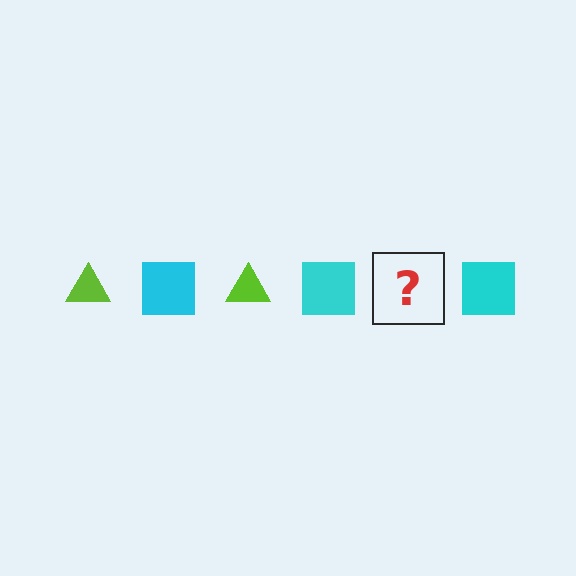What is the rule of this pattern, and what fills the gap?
The rule is that the pattern alternates between lime triangle and cyan square. The gap should be filled with a lime triangle.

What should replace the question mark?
The question mark should be replaced with a lime triangle.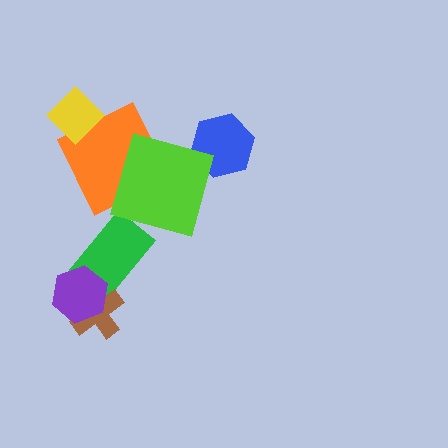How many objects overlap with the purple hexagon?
2 objects overlap with the purple hexagon.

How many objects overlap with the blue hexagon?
0 objects overlap with the blue hexagon.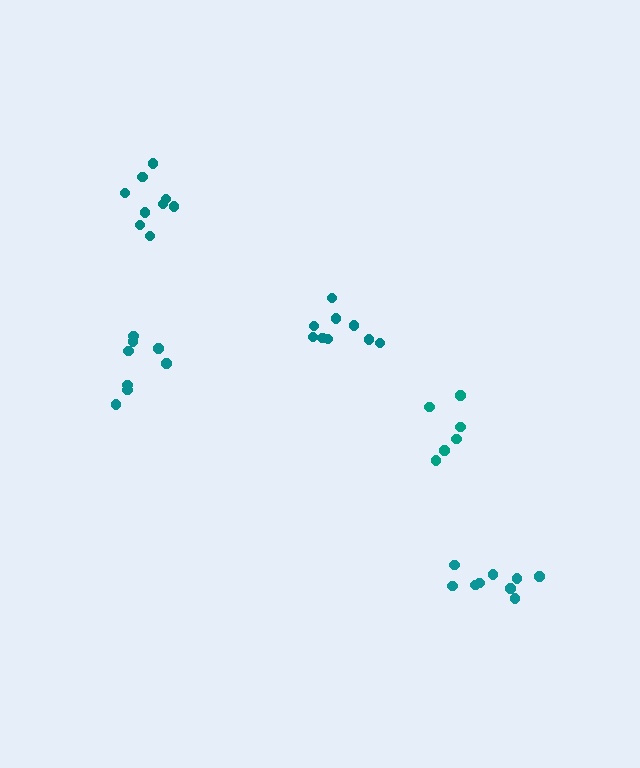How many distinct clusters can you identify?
There are 5 distinct clusters.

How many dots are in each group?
Group 1: 9 dots, Group 2: 9 dots, Group 3: 10 dots, Group 4: 8 dots, Group 5: 6 dots (42 total).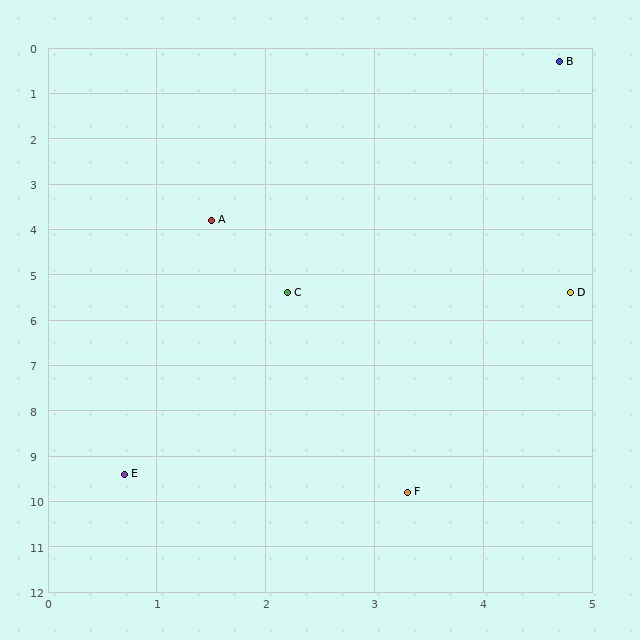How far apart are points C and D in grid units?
Points C and D are about 2.6 grid units apart.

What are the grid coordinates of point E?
Point E is at approximately (0.7, 9.4).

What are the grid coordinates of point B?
Point B is at approximately (4.7, 0.3).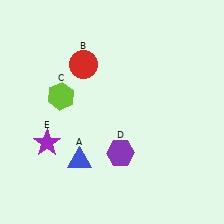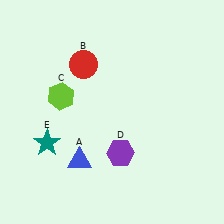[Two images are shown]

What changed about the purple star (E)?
In Image 1, E is purple. In Image 2, it changed to teal.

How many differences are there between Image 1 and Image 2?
There is 1 difference between the two images.